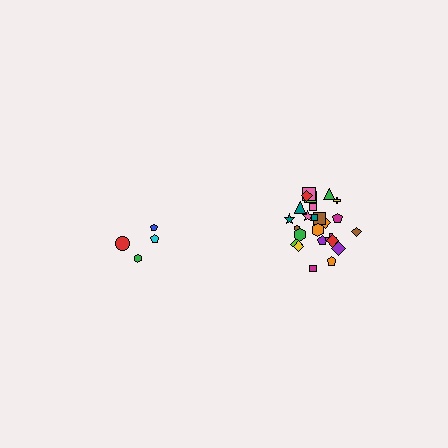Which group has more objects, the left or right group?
The right group.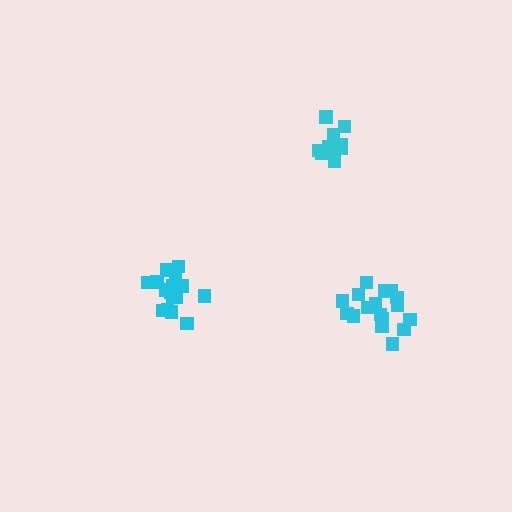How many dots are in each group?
Group 1: 17 dots, Group 2: 18 dots, Group 3: 12 dots (47 total).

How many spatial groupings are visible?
There are 3 spatial groupings.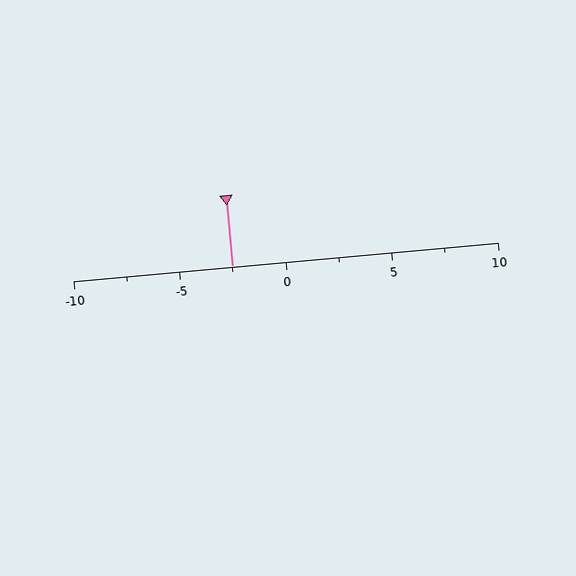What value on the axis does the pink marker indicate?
The marker indicates approximately -2.5.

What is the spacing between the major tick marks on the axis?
The major ticks are spaced 5 apart.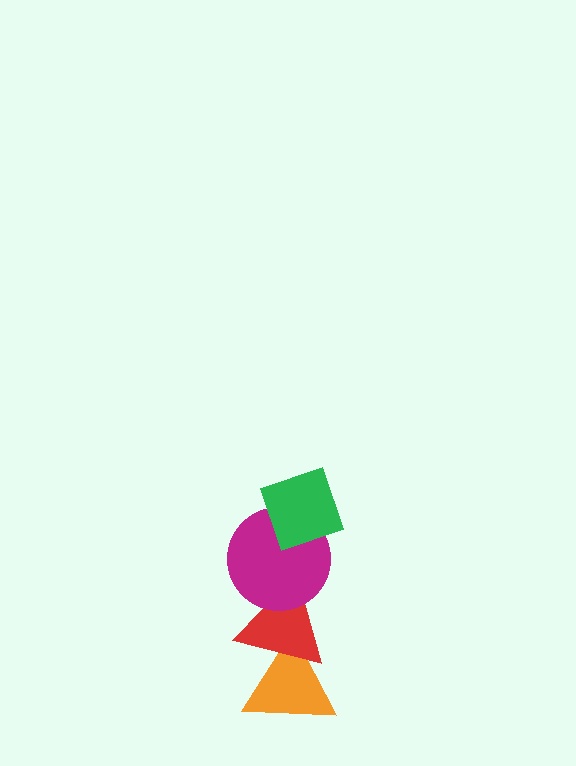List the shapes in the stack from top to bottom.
From top to bottom: the green diamond, the magenta circle, the red triangle, the orange triangle.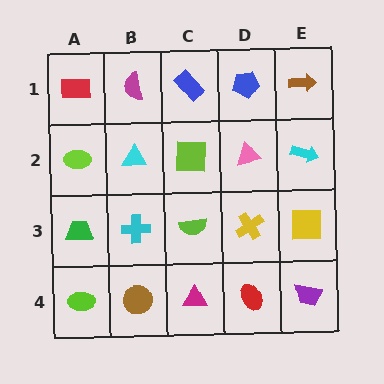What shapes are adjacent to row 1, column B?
A cyan triangle (row 2, column B), a red rectangle (row 1, column A), a blue rectangle (row 1, column C).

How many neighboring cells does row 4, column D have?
3.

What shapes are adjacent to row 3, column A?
A lime ellipse (row 2, column A), a lime ellipse (row 4, column A), a cyan cross (row 3, column B).